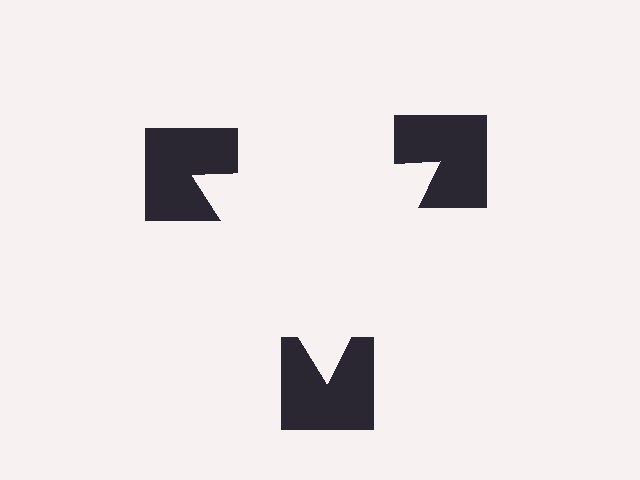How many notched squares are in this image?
There are 3 — one at each vertex of the illusory triangle.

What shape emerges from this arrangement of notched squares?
An illusory triangle — its edges are inferred from the aligned wedge cuts in the notched squares, not physically drawn.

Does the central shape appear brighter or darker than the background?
It typically appears slightly brighter than the background, even though no actual brightness change is drawn.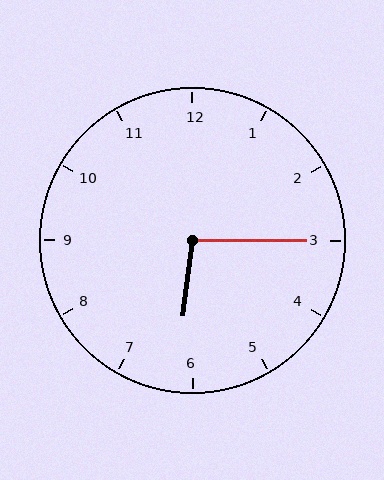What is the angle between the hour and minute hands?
Approximately 98 degrees.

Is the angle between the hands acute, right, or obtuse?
It is obtuse.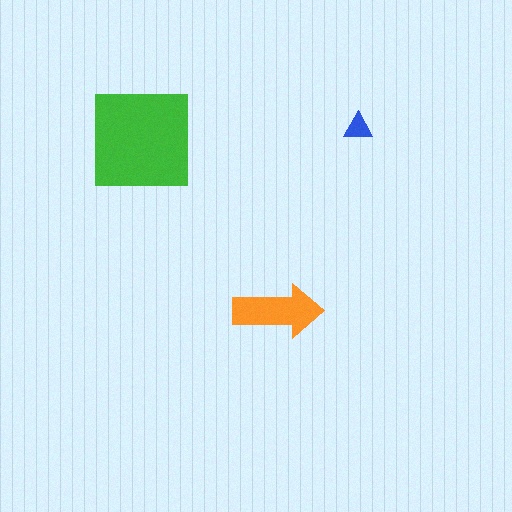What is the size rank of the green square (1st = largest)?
1st.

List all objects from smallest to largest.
The blue triangle, the orange arrow, the green square.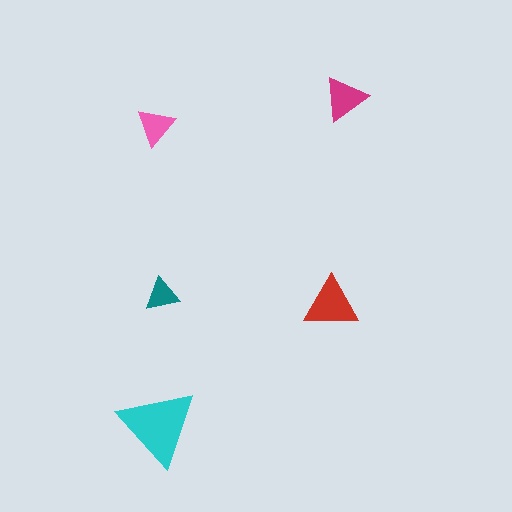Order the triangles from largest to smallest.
the cyan one, the red one, the magenta one, the pink one, the teal one.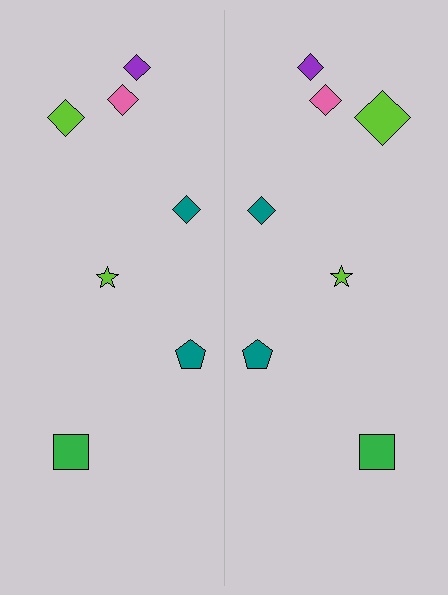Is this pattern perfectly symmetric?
No, the pattern is not perfectly symmetric. The lime diamond on the right side has a different size than its mirror counterpart.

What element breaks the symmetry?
The lime diamond on the right side has a different size than its mirror counterpart.